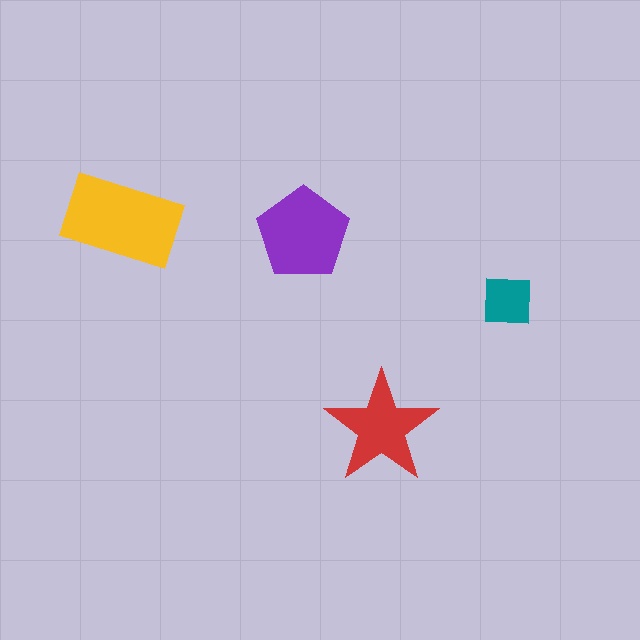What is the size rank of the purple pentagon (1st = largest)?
2nd.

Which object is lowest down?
The red star is bottommost.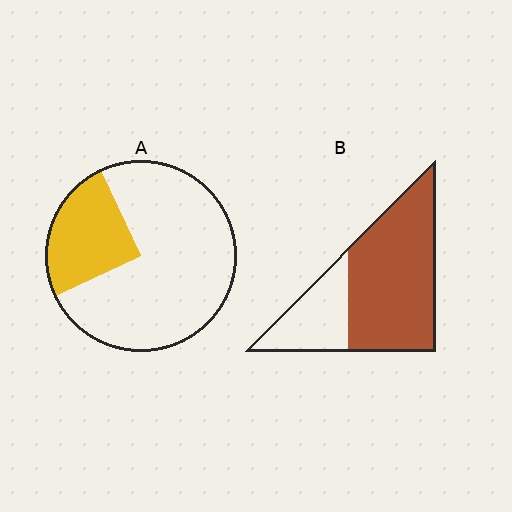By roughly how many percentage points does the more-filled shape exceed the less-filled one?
By roughly 45 percentage points (B over A).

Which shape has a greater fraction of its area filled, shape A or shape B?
Shape B.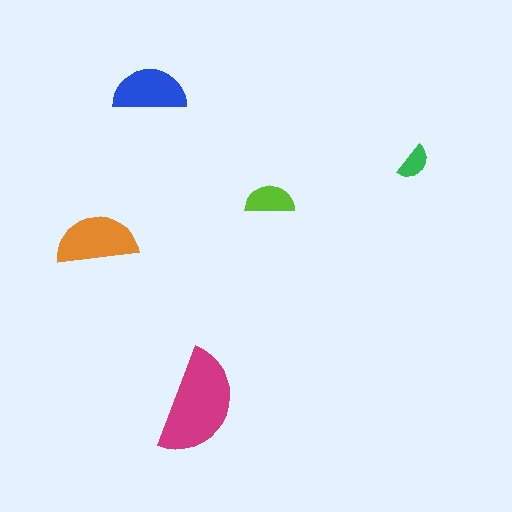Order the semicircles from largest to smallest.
the magenta one, the orange one, the blue one, the lime one, the green one.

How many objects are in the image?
There are 5 objects in the image.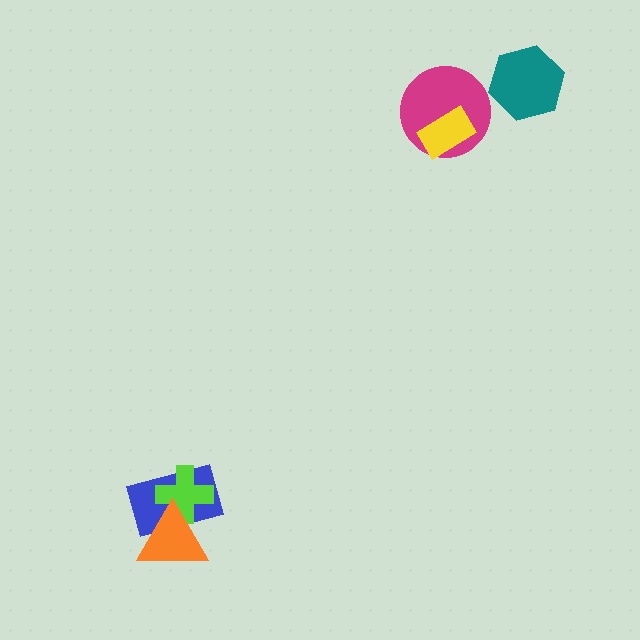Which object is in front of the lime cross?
The orange triangle is in front of the lime cross.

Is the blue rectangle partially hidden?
Yes, it is partially covered by another shape.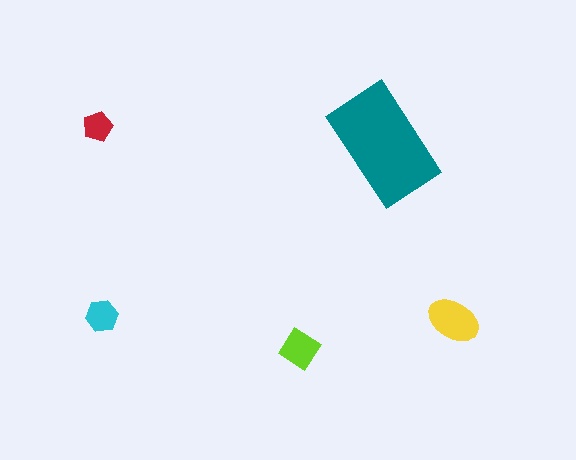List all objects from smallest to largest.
The red pentagon, the cyan hexagon, the lime diamond, the yellow ellipse, the teal rectangle.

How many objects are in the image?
There are 5 objects in the image.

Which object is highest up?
The red pentagon is topmost.